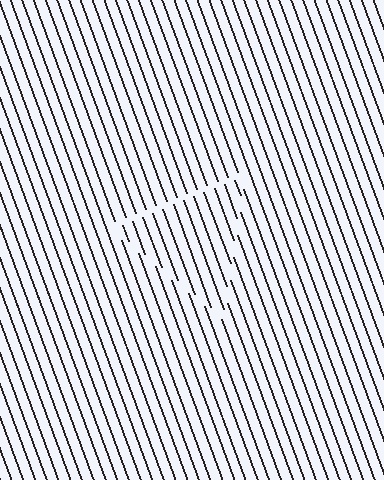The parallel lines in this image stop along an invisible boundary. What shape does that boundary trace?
An illusory triangle. The interior of the shape contains the same grating, shifted by half a period — the contour is defined by the phase discontinuity where line-ends from the inner and outer gratings abut.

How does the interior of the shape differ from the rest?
The interior of the shape contains the same grating, shifted by half a period — the contour is defined by the phase discontinuity where line-ends from the inner and outer gratings abut.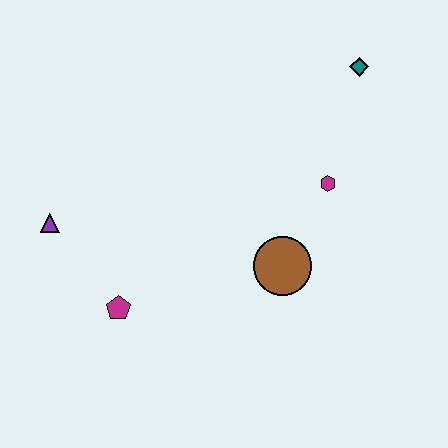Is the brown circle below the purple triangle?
Yes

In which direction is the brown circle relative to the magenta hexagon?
The brown circle is below the magenta hexagon.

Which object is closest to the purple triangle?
The magenta pentagon is closest to the purple triangle.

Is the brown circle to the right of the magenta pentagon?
Yes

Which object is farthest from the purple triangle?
The teal diamond is farthest from the purple triangle.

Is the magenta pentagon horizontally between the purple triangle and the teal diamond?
Yes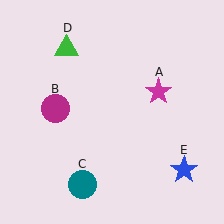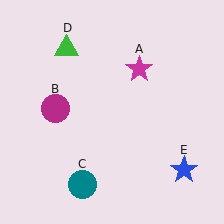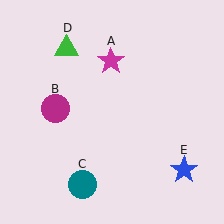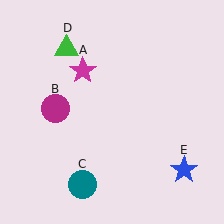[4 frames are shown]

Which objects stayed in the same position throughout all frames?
Magenta circle (object B) and teal circle (object C) and green triangle (object D) and blue star (object E) remained stationary.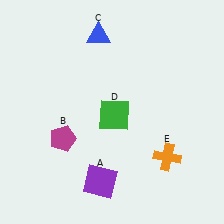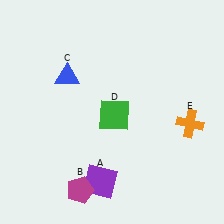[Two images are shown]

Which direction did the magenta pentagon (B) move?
The magenta pentagon (B) moved down.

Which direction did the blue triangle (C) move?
The blue triangle (C) moved down.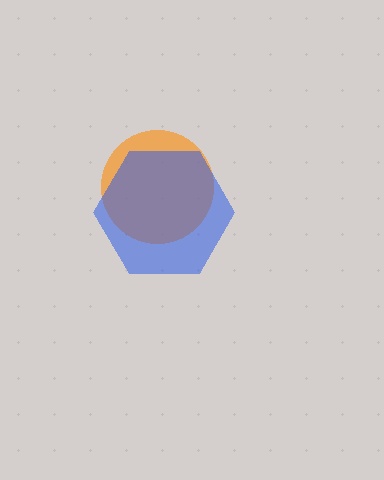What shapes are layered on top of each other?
The layered shapes are: an orange circle, a blue hexagon.